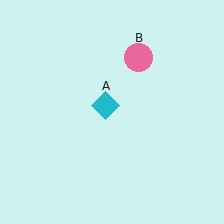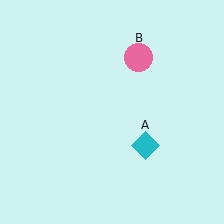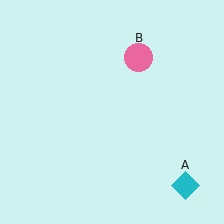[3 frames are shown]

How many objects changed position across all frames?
1 object changed position: cyan diamond (object A).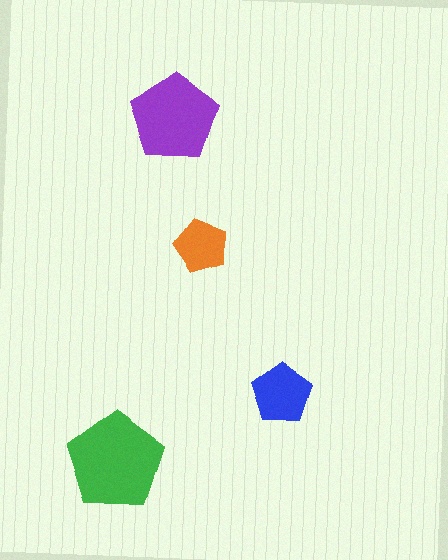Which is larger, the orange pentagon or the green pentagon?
The green one.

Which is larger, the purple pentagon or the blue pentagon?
The purple one.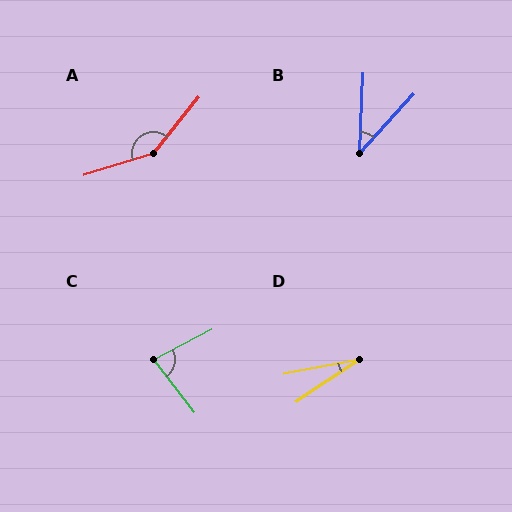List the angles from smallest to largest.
D (23°), B (40°), C (79°), A (146°).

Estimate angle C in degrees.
Approximately 79 degrees.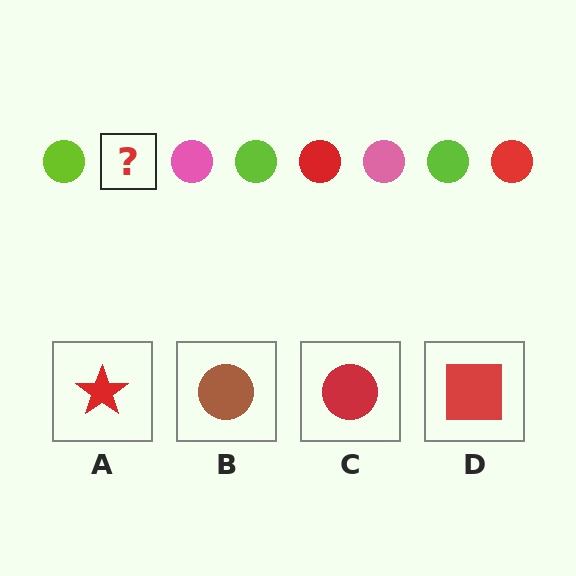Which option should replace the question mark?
Option C.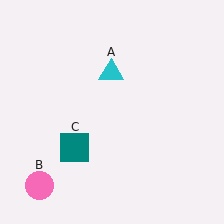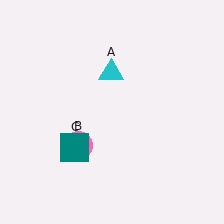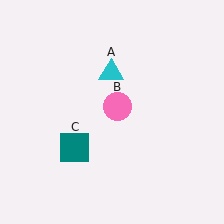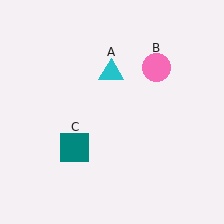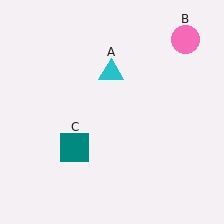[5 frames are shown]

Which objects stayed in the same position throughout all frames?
Cyan triangle (object A) and teal square (object C) remained stationary.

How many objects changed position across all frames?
1 object changed position: pink circle (object B).